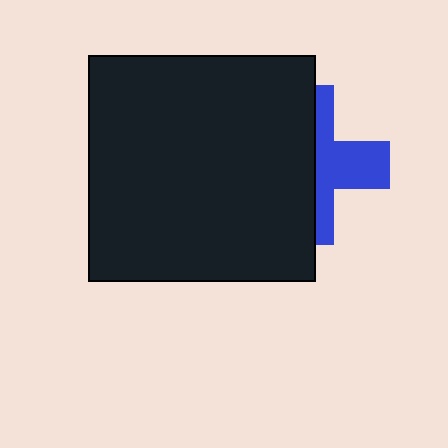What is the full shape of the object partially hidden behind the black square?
The partially hidden object is a blue cross.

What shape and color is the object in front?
The object in front is a black square.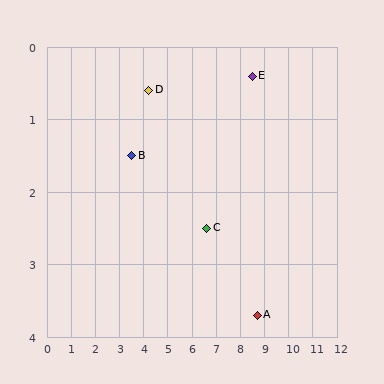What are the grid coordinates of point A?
Point A is at approximately (8.7, 3.7).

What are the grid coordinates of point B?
Point B is at approximately (3.5, 1.5).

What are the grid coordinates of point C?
Point C is at approximately (6.6, 2.5).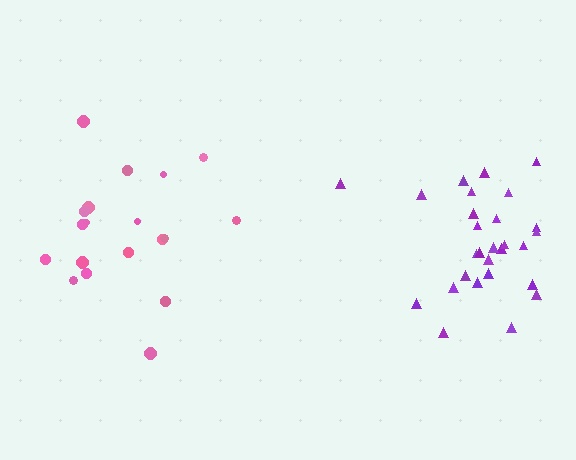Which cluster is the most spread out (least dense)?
Pink.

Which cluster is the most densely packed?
Purple.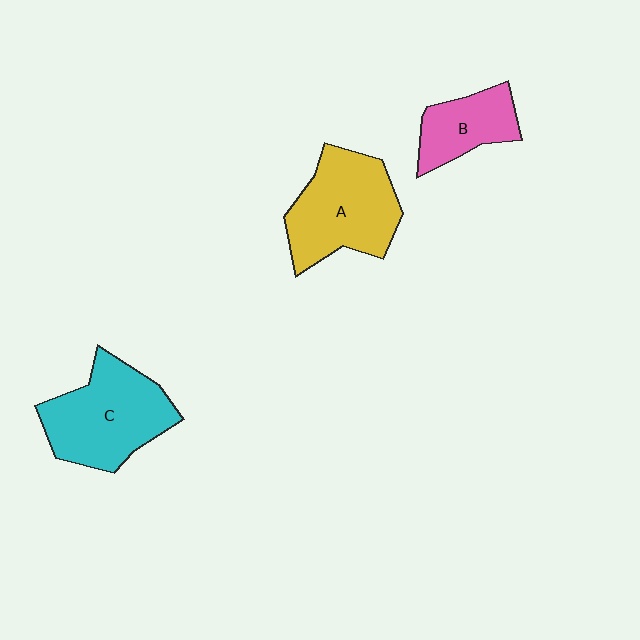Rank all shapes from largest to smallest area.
From largest to smallest: C (cyan), A (yellow), B (pink).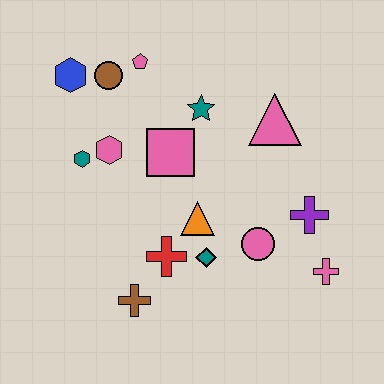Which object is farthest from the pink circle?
The blue hexagon is farthest from the pink circle.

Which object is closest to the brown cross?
The red cross is closest to the brown cross.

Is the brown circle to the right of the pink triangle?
No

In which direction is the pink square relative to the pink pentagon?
The pink square is below the pink pentagon.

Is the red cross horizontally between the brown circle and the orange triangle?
Yes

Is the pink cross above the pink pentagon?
No